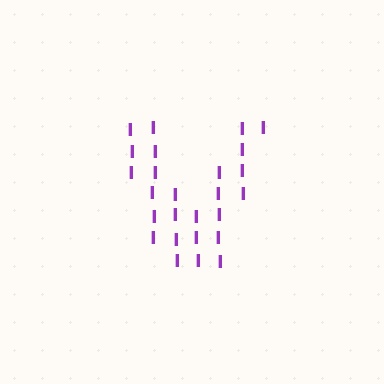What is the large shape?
The large shape is the letter V.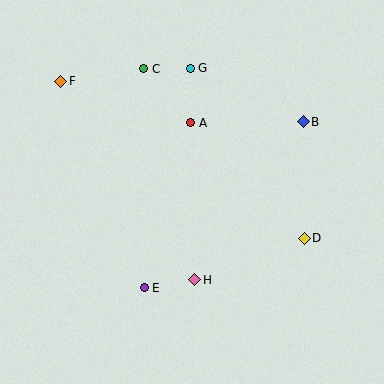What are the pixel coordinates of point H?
Point H is at (195, 280).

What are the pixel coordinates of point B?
Point B is at (303, 122).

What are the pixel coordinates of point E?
Point E is at (144, 288).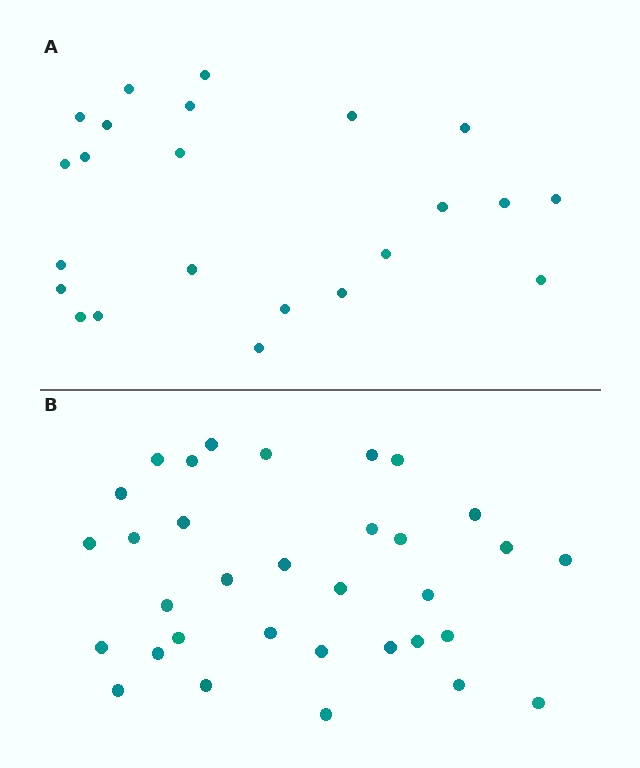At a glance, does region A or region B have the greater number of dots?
Region B (the bottom region) has more dots.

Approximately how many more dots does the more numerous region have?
Region B has roughly 10 or so more dots than region A.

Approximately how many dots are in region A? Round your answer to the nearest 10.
About 20 dots. (The exact count is 23, which rounds to 20.)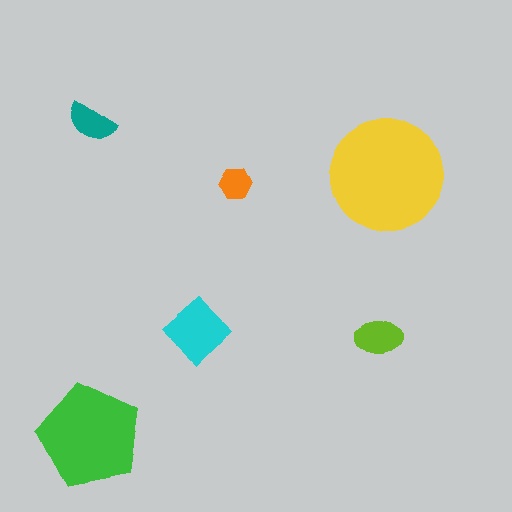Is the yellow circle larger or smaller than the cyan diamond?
Larger.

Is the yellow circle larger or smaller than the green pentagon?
Larger.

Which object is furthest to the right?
The yellow circle is rightmost.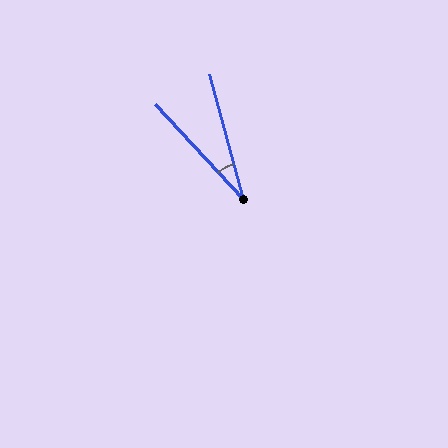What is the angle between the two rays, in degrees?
Approximately 28 degrees.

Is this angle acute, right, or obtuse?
It is acute.